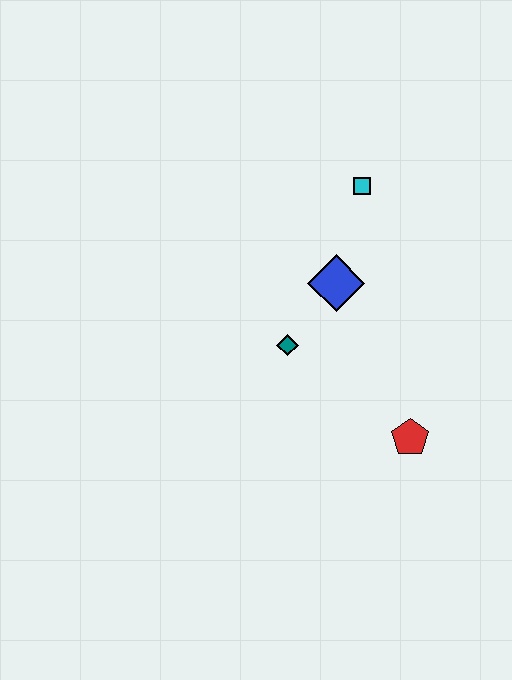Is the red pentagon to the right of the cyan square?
Yes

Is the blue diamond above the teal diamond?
Yes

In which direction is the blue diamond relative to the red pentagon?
The blue diamond is above the red pentagon.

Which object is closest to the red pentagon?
The teal diamond is closest to the red pentagon.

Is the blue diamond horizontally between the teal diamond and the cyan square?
Yes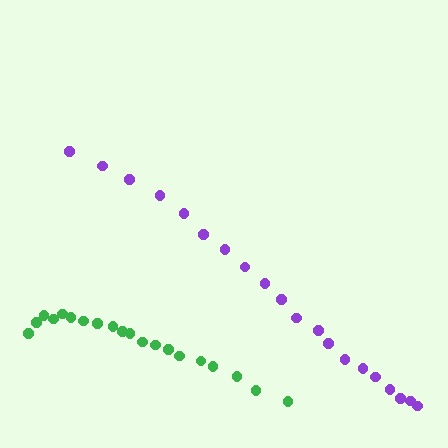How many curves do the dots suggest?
There are 2 distinct paths.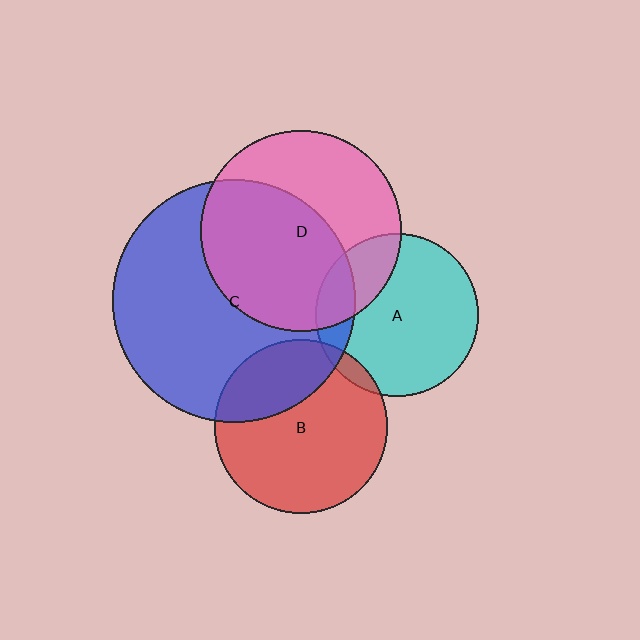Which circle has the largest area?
Circle C (blue).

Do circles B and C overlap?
Yes.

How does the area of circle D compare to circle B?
Approximately 1.3 times.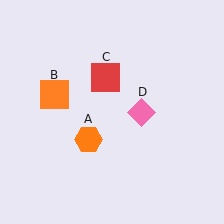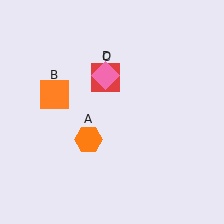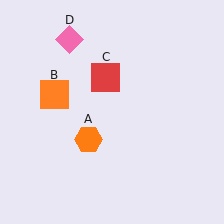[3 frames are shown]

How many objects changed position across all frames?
1 object changed position: pink diamond (object D).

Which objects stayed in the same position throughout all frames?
Orange hexagon (object A) and orange square (object B) and red square (object C) remained stationary.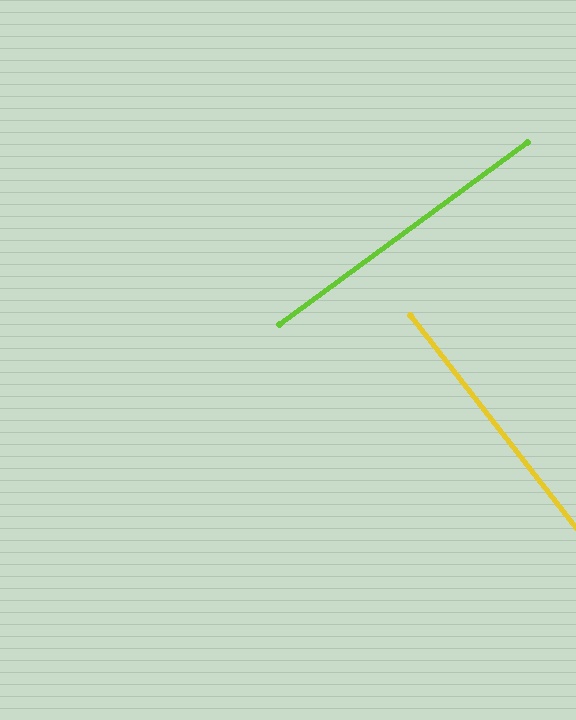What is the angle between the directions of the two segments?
Approximately 88 degrees.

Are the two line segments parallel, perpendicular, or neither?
Perpendicular — they meet at approximately 88°.